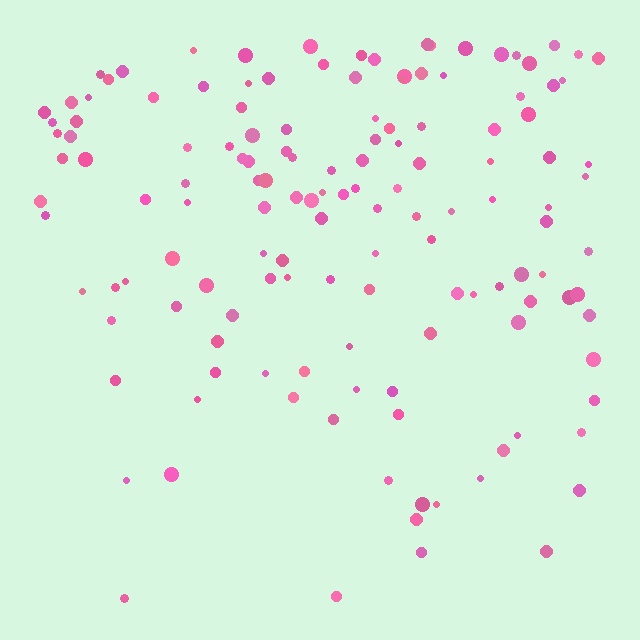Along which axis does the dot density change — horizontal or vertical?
Vertical.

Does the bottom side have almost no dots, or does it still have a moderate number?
Still a moderate number, just noticeably fewer than the top.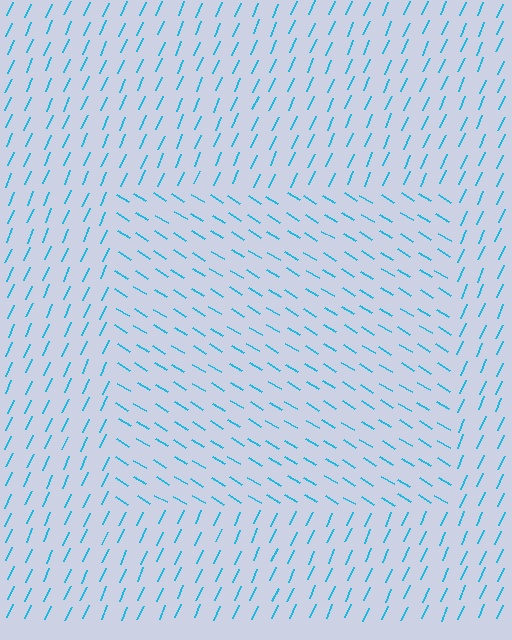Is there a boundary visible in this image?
Yes, there is a texture boundary formed by a change in line orientation.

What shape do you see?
I see a rectangle.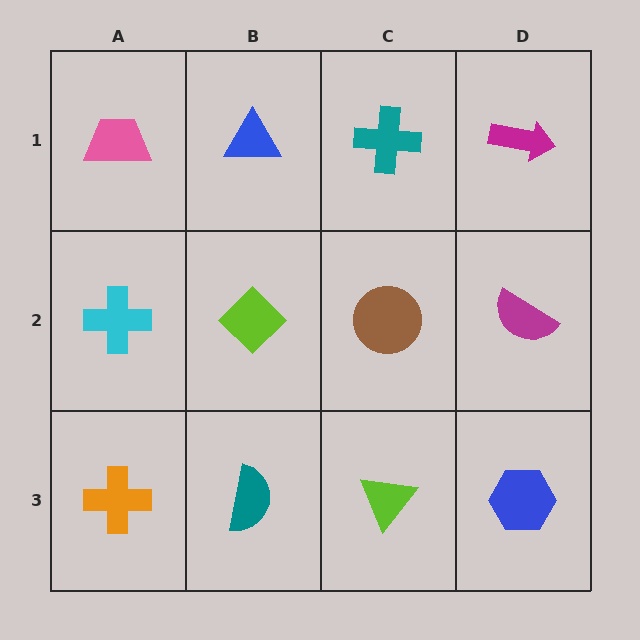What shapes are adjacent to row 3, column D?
A magenta semicircle (row 2, column D), a lime triangle (row 3, column C).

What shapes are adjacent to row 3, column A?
A cyan cross (row 2, column A), a teal semicircle (row 3, column B).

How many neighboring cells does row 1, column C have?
3.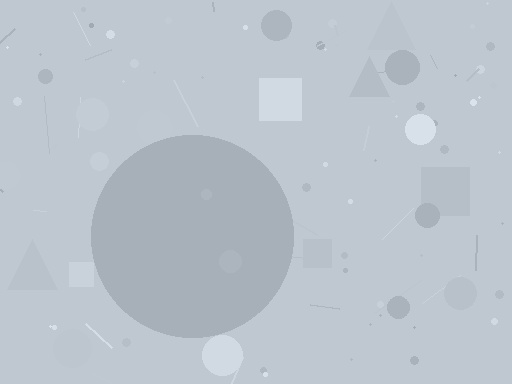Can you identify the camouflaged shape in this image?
The camouflaged shape is a circle.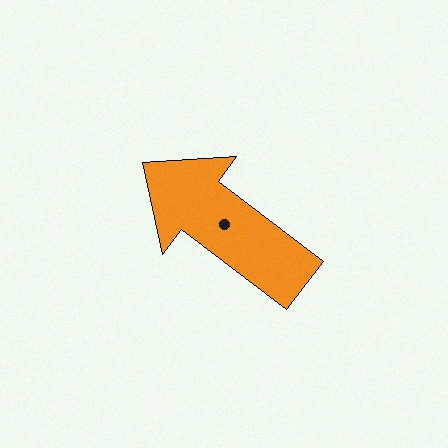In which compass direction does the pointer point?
Northwest.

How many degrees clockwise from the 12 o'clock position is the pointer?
Approximately 307 degrees.